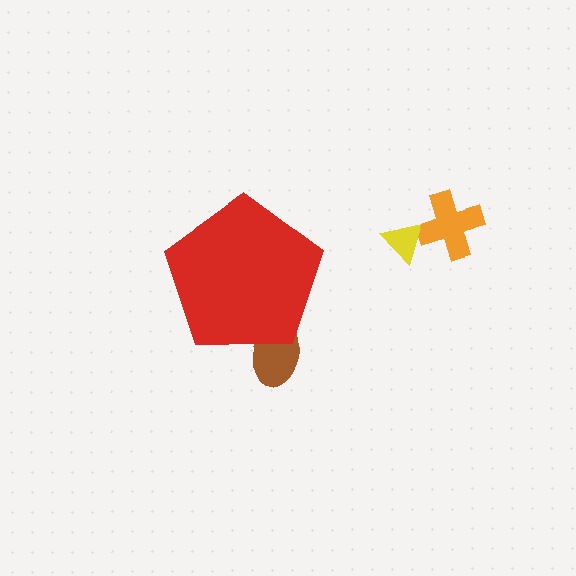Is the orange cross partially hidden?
No, the orange cross is fully visible.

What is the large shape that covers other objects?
A red pentagon.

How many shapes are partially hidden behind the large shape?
1 shape is partially hidden.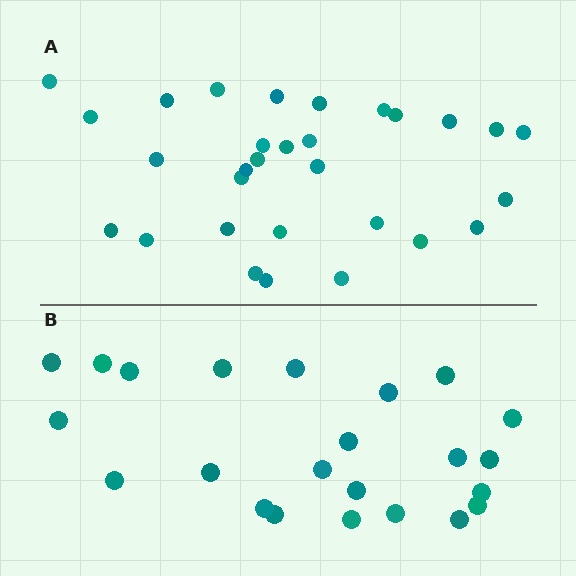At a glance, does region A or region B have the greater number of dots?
Region A (the top region) has more dots.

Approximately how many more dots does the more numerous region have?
Region A has roughly 8 or so more dots than region B.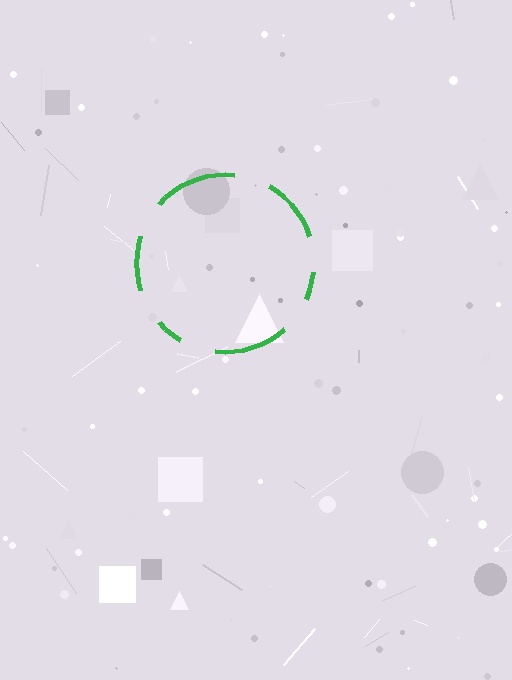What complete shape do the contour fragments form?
The contour fragments form a circle.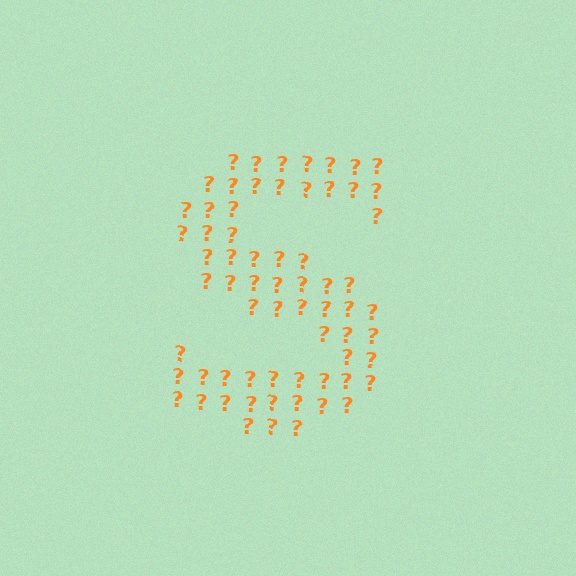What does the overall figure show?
The overall figure shows the letter S.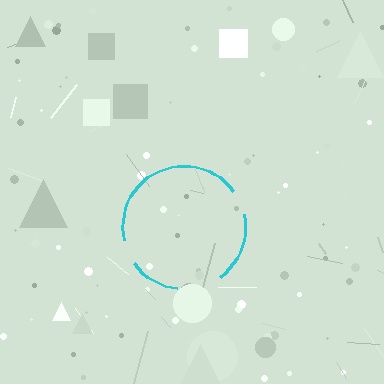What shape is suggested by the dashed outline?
The dashed outline suggests a circle.